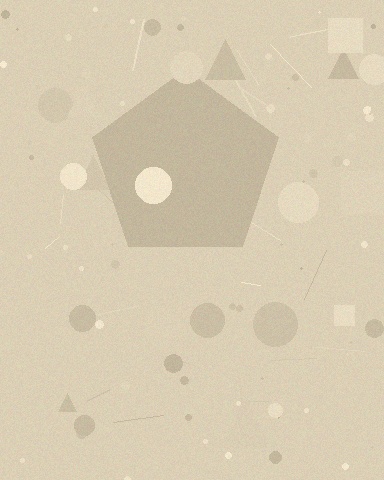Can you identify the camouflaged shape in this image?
The camouflaged shape is a pentagon.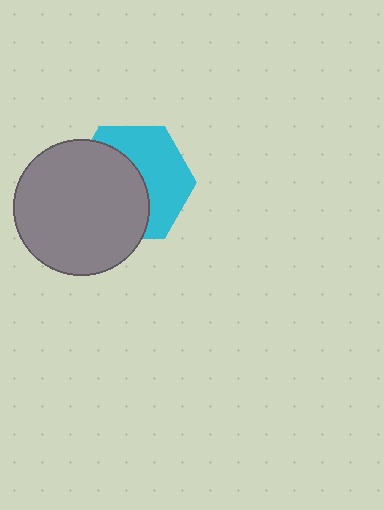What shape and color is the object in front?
The object in front is a gray circle.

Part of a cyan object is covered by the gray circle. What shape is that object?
It is a hexagon.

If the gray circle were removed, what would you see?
You would see the complete cyan hexagon.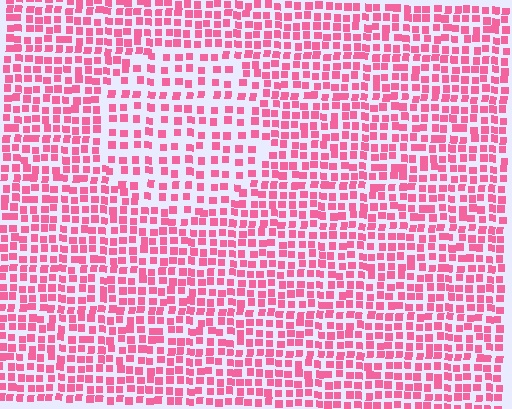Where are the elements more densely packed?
The elements are more densely packed outside the circle boundary.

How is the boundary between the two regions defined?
The boundary is defined by a change in element density (approximately 1.7x ratio). All elements are the same color, size, and shape.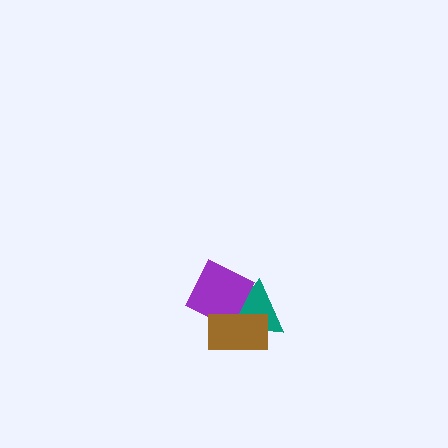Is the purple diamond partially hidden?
Yes, it is partially covered by another shape.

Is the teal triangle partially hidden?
Yes, it is partially covered by another shape.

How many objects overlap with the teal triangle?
2 objects overlap with the teal triangle.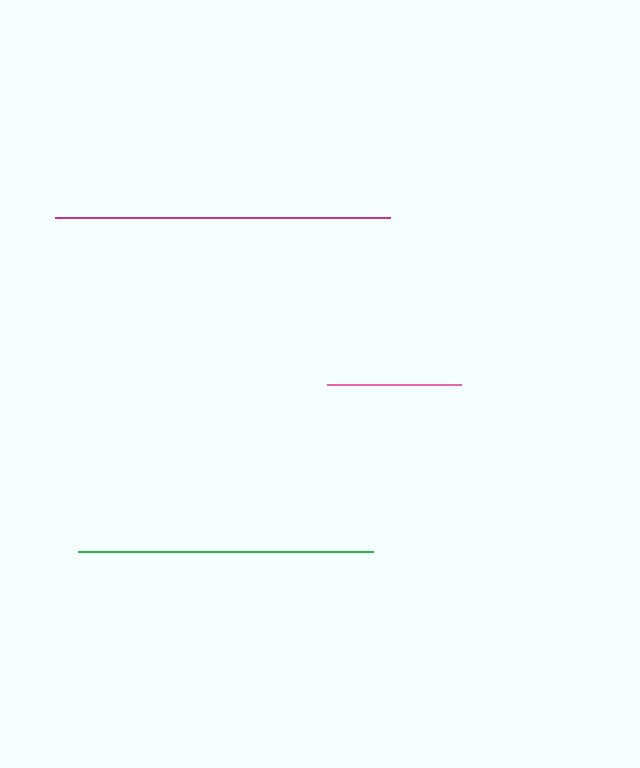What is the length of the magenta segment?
The magenta segment is approximately 334 pixels long.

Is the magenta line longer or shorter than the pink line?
The magenta line is longer than the pink line.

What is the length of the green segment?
The green segment is approximately 295 pixels long.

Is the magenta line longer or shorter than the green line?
The magenta line is longer than the green line.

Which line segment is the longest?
The magenta line is the longest at approximately 334 pixels.